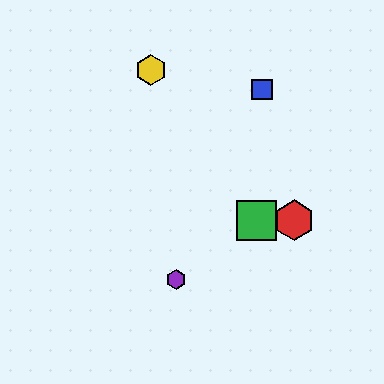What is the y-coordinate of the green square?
The green square is at y≈220.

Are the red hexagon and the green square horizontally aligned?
Yes, both are at y≈220.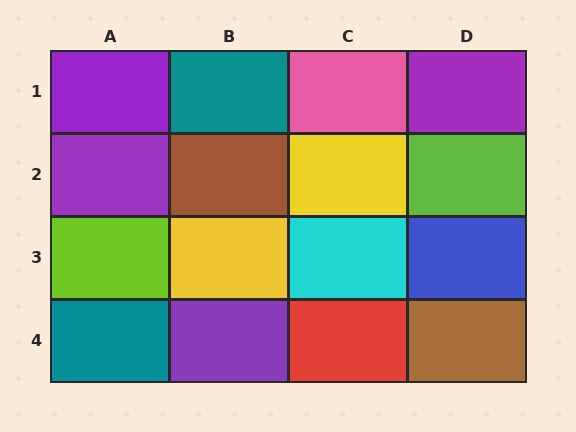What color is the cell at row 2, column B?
Brown.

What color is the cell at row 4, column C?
Red.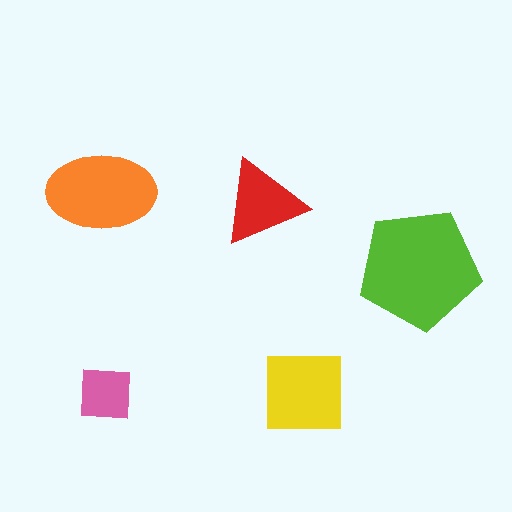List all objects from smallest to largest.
The pink square, the red triangle, the yellow square, the orange ellipse, the lime pentagon.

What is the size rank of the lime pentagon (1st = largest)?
1st.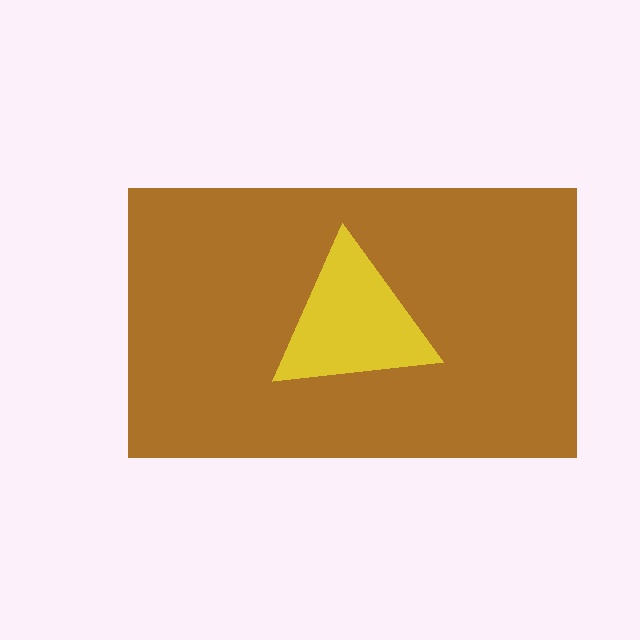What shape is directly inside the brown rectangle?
The yellow triangle.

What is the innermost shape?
The yellow triangle.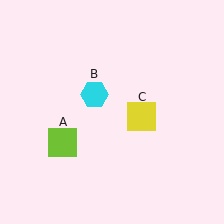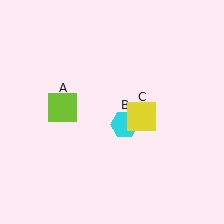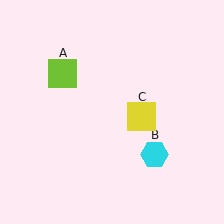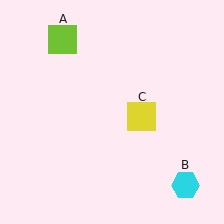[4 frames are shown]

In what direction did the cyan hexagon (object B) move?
The cyan hexagon (object B) moved down and to the right.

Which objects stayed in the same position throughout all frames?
Yellow square (object C) remained stationary.